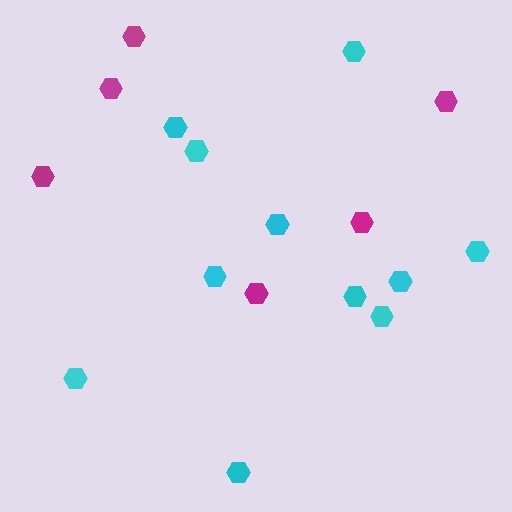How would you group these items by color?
There are 2 groups: one group of magenta hexagons (6) and one group of cyan hexagons (11).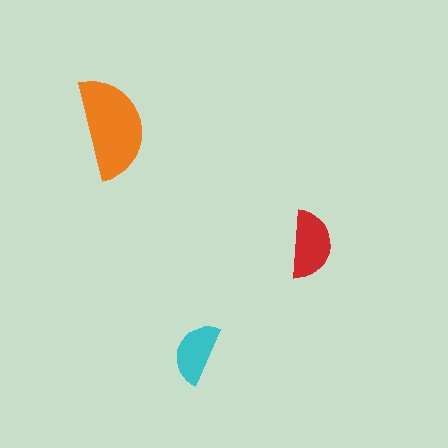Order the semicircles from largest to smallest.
the orange one, the red one, the cyan one.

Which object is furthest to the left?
The orange semicircle is leftmost.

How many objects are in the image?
There are 3 objects in the image.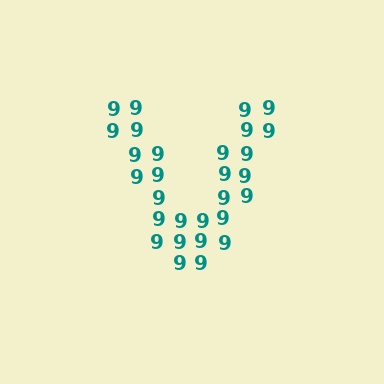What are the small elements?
The small elements are digit 9's.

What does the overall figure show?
The overall figure shows the letter V.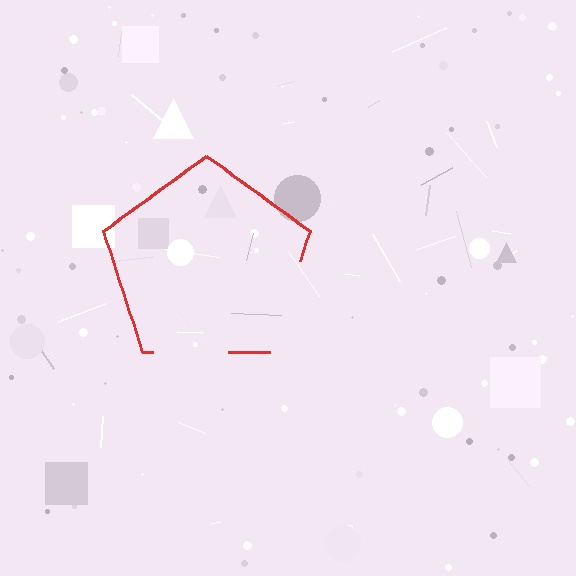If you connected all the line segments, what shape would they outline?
They would outline a pentagon.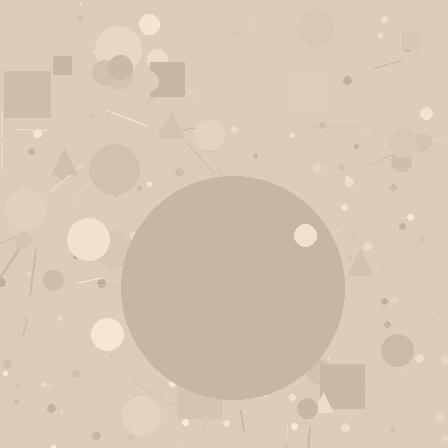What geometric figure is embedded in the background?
A circle is embedded in the background.